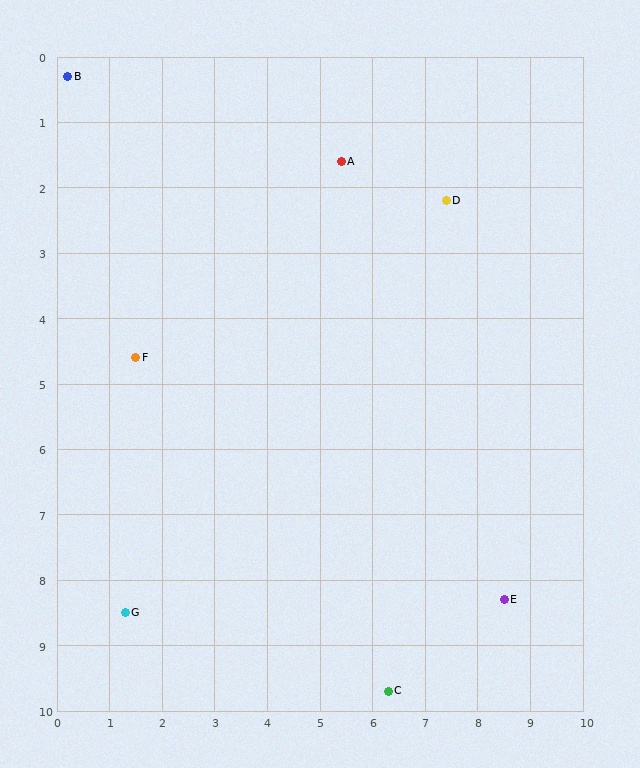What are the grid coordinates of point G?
Point G is at approximately (1.3, 8.5).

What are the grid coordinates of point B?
Point B is at approximately (0.2, 0.3).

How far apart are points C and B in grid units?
Points C and B are about 11.2 grid units apart.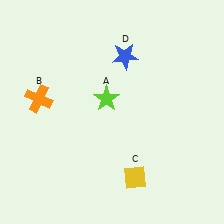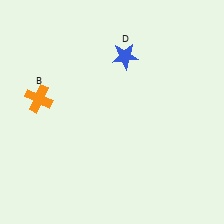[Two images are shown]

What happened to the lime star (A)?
The lime star (A) was removed in Image 2. It was in the top-left area of Image 1.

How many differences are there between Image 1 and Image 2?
There are 2 differences between the two images.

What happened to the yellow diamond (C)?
The yellow diamond (C) was removed in Image 2. It was in the bottom-right area of Image 1.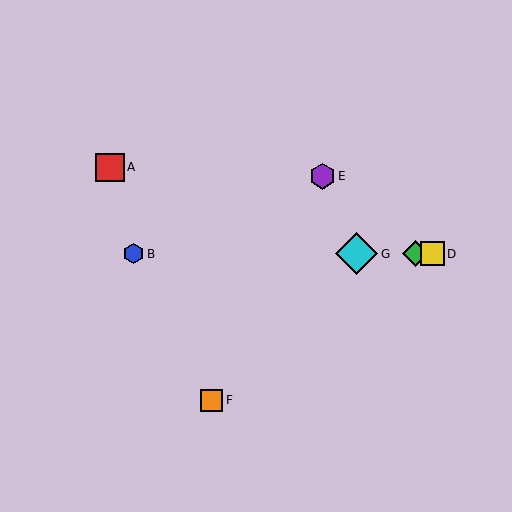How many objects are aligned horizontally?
4 objects (B, C, D, G) are aligned horizontally.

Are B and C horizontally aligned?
Yes, both are at y≈254.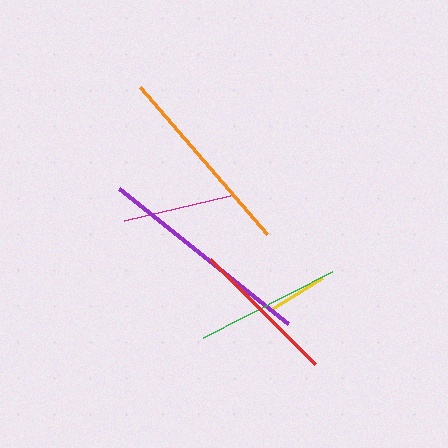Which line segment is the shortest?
The yellow line is the shortest at approximately 61 pixels.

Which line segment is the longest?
The purple line is the longest at approximately 217 pixels.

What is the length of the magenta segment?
The magenta segment is approximately 109 pixels long.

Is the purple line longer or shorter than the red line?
The purple line is longer than the red line.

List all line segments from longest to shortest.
From longest to shortest: purple, orange, red, green, magenta, yellow.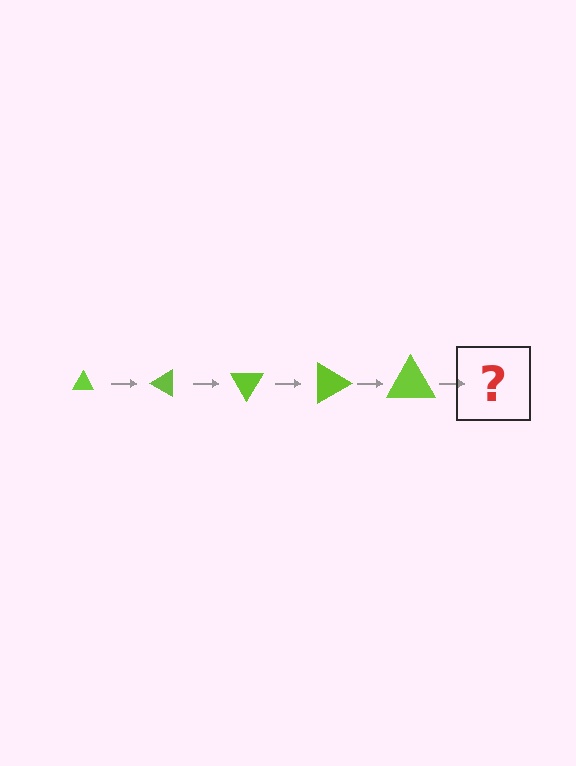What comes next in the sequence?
The next element should be a triangle, larger than the previous one and rotated 150 degrees from the start.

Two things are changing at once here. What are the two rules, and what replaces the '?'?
The two rules are that the triangle grows larger each step and it rotates 30 degrees each step. The '?' should be a triangle, larger than the previous one and rotated 150 degrees from the start.